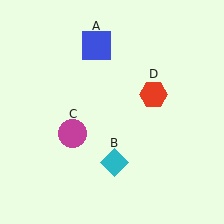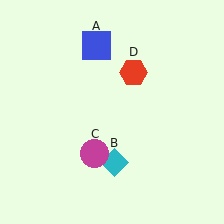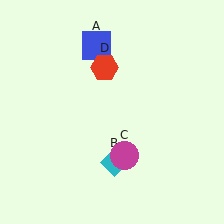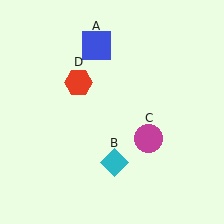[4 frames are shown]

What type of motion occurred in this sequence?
The magenta circle (object C), red hexagon (object D) rotated counterclockwise around the center of the scene.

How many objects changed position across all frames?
2 objects changed position: magenta circle (object C), red hexagon (object D).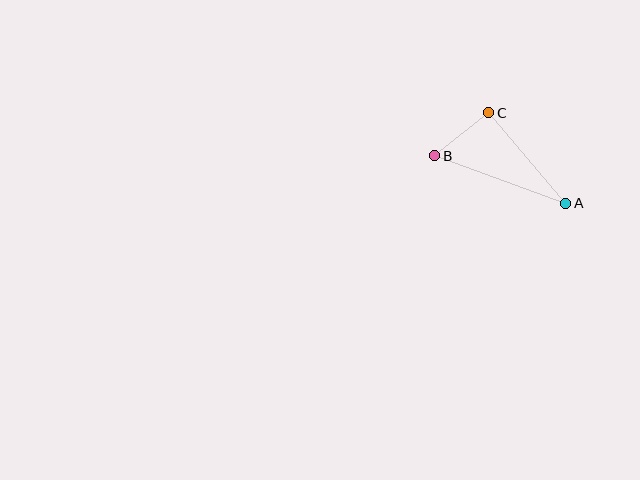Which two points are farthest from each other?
Points A and B are farthest from each other.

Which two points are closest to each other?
Points B and C are closest to each other.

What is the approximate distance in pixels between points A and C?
The distance between A and C is approximately 119 pixels.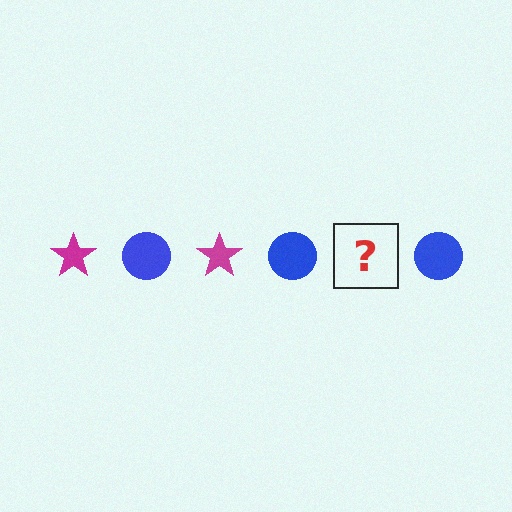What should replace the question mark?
The question mark should be replaced with a magenta star.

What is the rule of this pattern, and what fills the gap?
The rule is that the pattern alternates between magenta star and blue circle. The gap should be filled with a magenta star.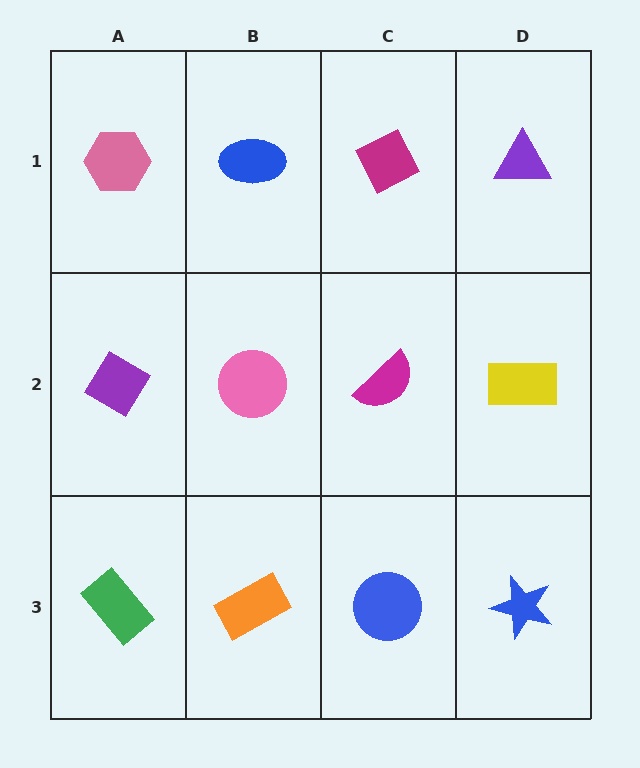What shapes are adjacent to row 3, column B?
A pink circle (row 2, column B), a green rectangle (row 3, column A), a blue circle (row 3, column C).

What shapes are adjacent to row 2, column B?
A blue ellipse (row 1, column B), an orange rectangle (row 3, column B), a purple diamond (row 2, column A), a magenta semicircle (row 2, column C).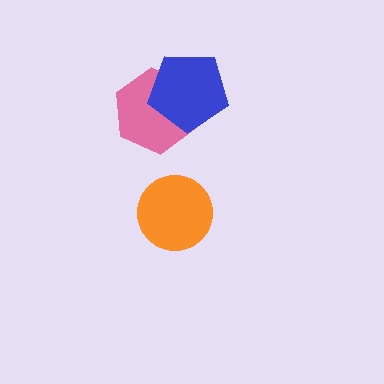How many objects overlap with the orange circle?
0 objects overlap with the orange circle.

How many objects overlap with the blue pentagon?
1 object overlaps with the blue pentagon.